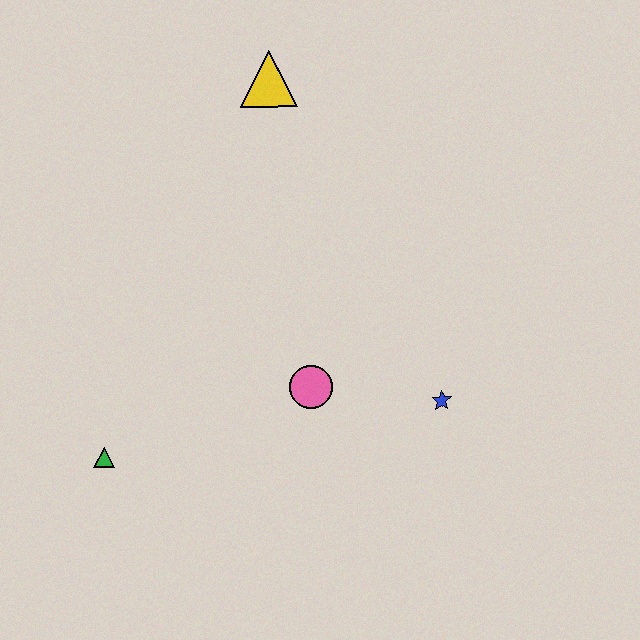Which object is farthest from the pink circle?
The yellow triangle is farthest from the pink circle.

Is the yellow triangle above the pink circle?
Yes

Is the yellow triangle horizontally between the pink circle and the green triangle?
Yes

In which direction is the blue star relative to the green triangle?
The blue star is to the right of the green triangle.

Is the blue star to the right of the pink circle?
Yes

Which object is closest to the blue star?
The pink circle is closest to the blue star.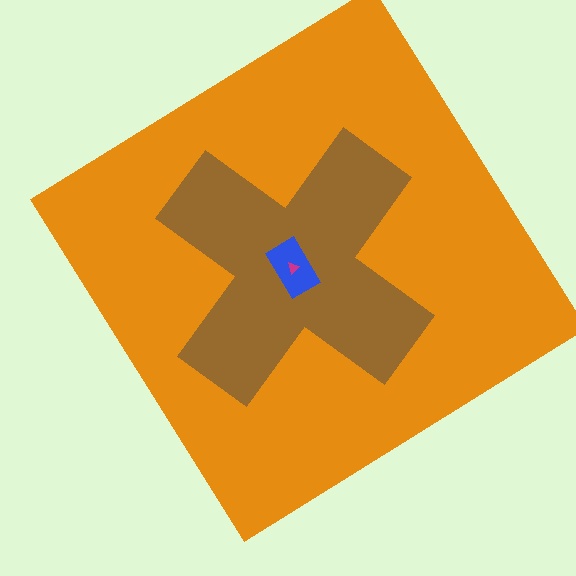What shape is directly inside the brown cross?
The blue rectangle.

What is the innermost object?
The magenta triangle.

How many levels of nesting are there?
4.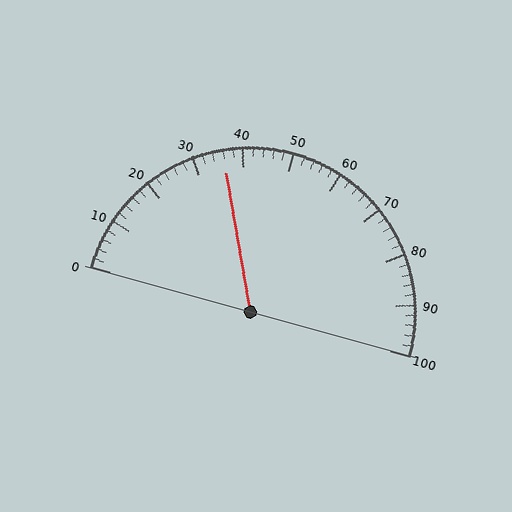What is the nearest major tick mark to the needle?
The nearest major tick mark is 40.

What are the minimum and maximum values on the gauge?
The gauge ranges from 0 to 100.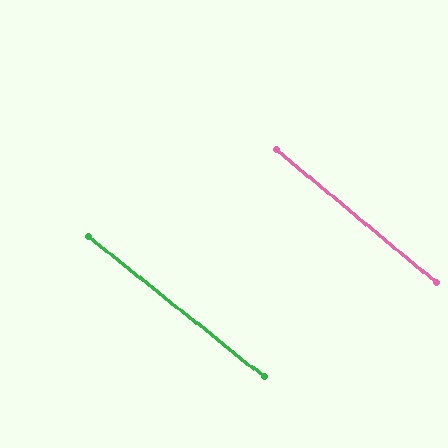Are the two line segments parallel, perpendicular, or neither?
Parallel — their directions differ by only 1.4°.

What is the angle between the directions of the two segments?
Approximately 1 degree.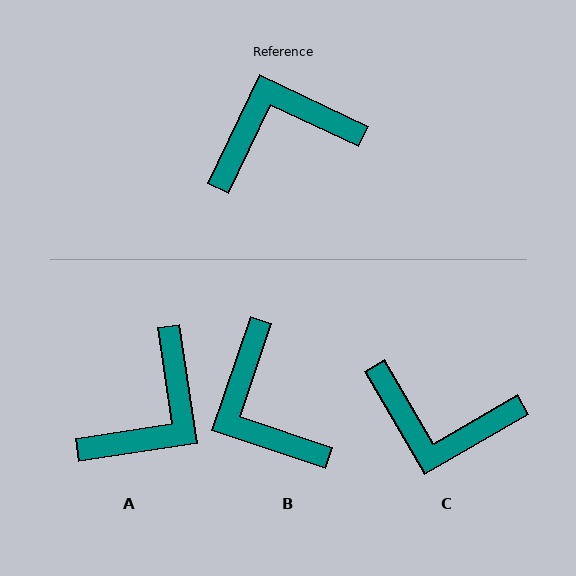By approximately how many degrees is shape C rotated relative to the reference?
Approximately 146 degrees counter-clockwise.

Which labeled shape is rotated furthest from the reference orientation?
A, about 146 degrees away.